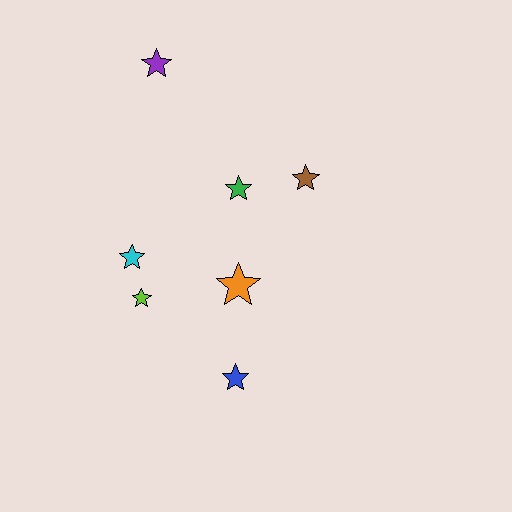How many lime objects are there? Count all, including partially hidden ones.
There is 1 lime object.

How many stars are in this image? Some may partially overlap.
There are 7 stars.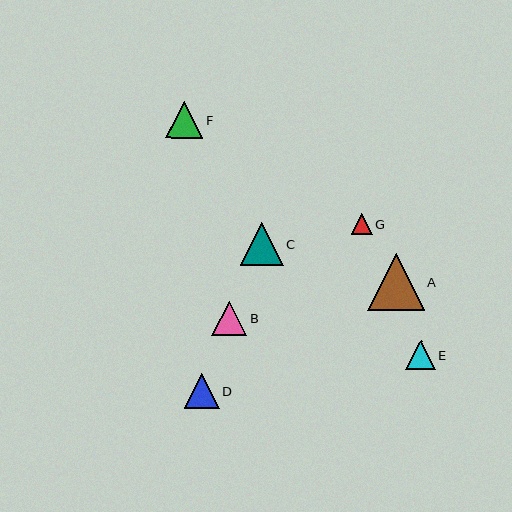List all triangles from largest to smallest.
From largest to smallest: A, C, F, D, B, E, G.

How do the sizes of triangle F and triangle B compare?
Triangle F and triangle B are approximately the same size.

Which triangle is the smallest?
Triangle G is the smallest with a size of approximately 21 pixels.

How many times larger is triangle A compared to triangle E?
Triangle A is approximately 1.9 times the size of triangle E.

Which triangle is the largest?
Triangle A is the largest with a size of approximately 56 pixels.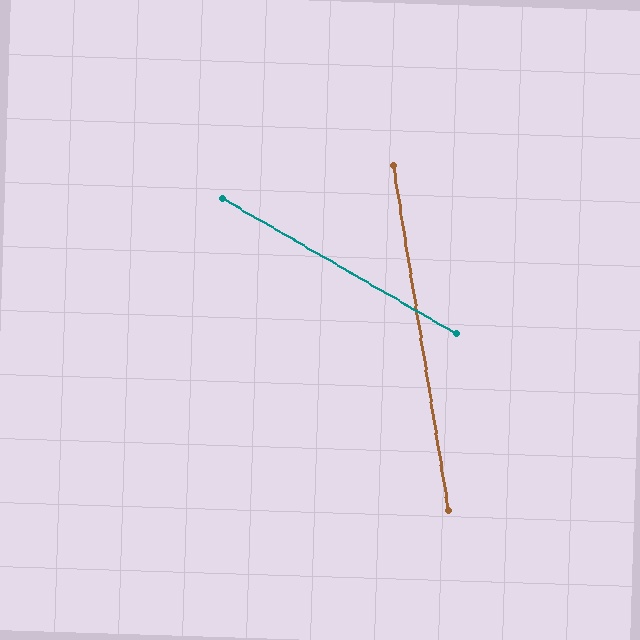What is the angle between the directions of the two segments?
Approximately 51 degrees.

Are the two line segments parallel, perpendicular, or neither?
Neither parallel nor perpendicular — they differ by about 51°.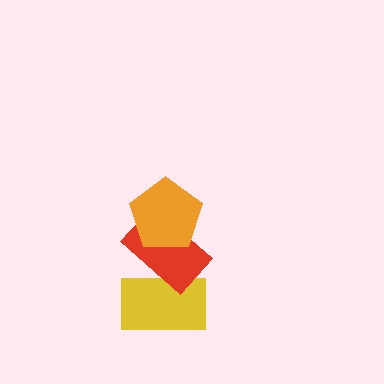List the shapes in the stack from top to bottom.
From top to bottom: the orange pentagon, the red rectangle, the yellow rectangle.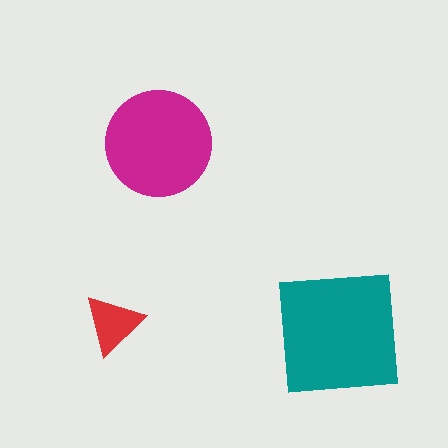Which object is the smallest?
The red triangle.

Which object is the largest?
The teal square.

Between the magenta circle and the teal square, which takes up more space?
The teal square.